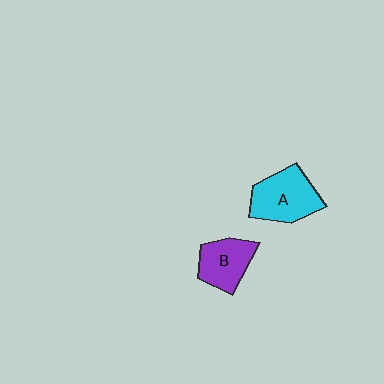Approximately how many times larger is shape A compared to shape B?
Approximately 1.3 times.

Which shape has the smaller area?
Shape B (purple).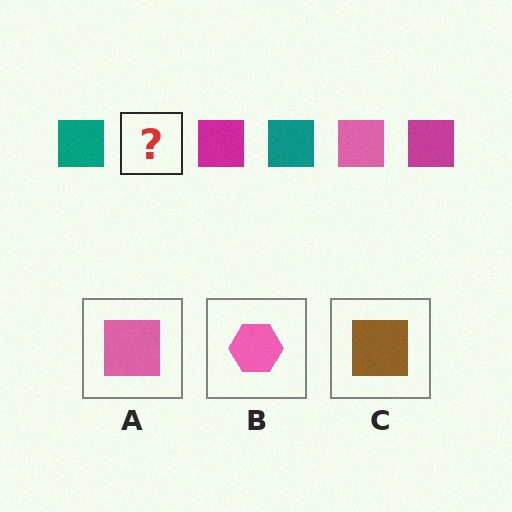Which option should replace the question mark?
Option A.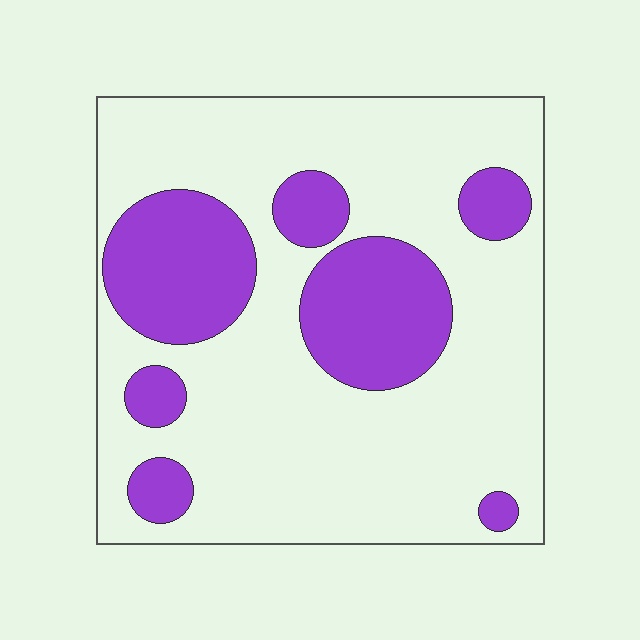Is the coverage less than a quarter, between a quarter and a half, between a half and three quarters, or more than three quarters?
Between a quarter and a half.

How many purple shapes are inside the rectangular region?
7.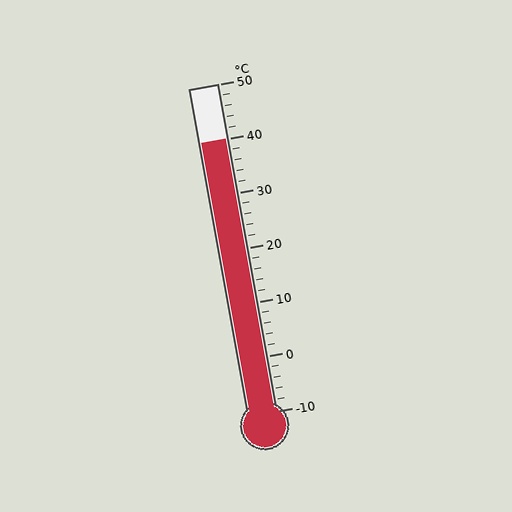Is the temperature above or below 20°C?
The temperature is above 20°C.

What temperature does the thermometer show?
The thermometer shows approximately 40°C.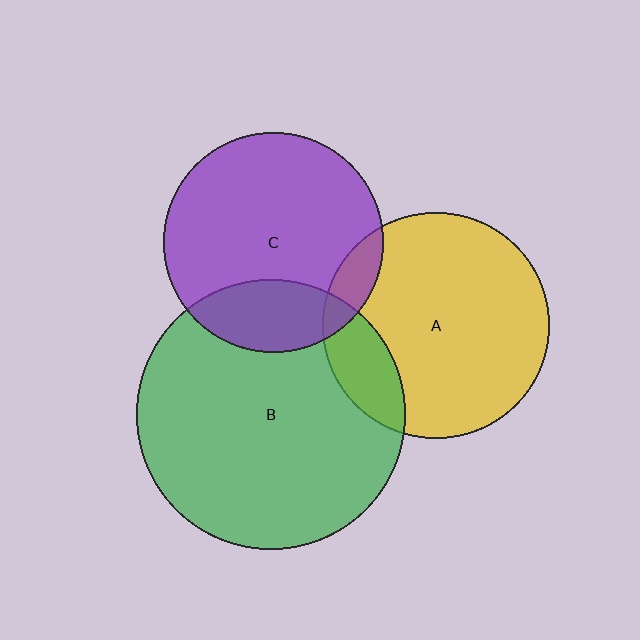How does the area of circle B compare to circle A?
Approximately 1.4 times.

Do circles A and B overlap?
Yes.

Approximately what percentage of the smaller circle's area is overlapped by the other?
Approximately 15%.